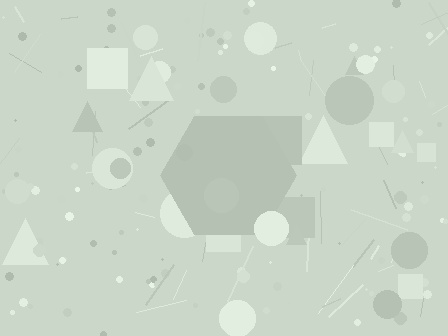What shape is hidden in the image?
A hexagon is hidden in the image.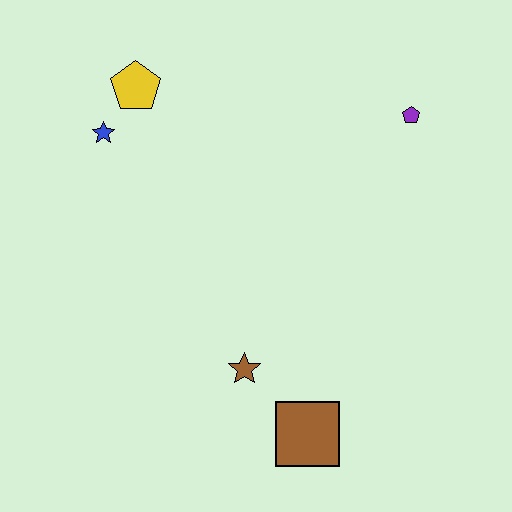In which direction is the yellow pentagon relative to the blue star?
The yellow pentagon is above the blue star.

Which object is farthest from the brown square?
The yellow pentagon is farthest from the brown square.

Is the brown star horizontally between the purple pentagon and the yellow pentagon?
Yes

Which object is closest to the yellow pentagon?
The blue star is closest to the yellow pentagon.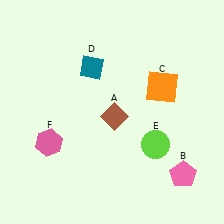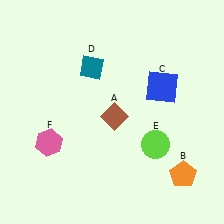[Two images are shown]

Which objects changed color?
B changed from pink to orange. C changed from orange to blue.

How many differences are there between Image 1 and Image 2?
There are 2 differences between the two images.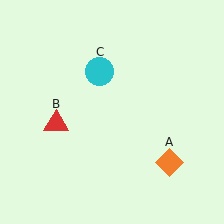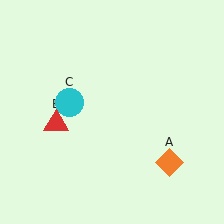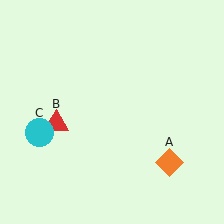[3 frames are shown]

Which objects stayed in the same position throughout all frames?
Orange diamond (object A) and red triangle (object B) remained stationary.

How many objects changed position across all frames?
1 object changed position: cyan circle (object C).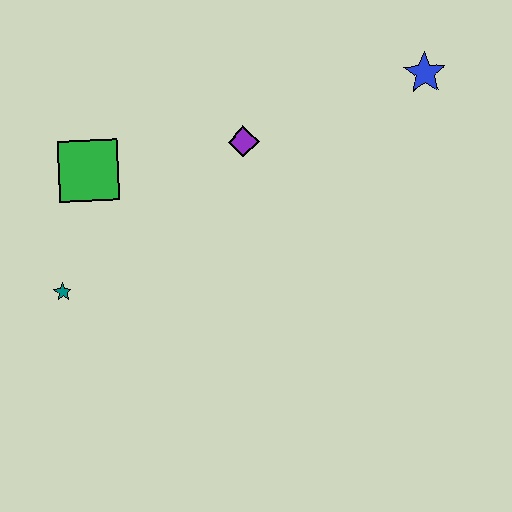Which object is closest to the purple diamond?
The green square is closest to the purple diamond.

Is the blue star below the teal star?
No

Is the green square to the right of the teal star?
Yes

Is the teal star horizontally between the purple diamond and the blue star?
No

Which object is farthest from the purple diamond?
The teal star is farthest from the purple diamond.